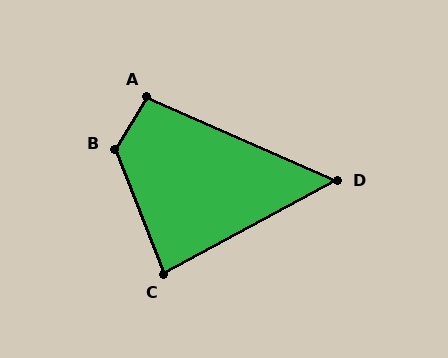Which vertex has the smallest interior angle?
D, at approximately 52 degrees.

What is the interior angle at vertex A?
Approximately 97 degrees (obtuse).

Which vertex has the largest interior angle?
B, at approximately 128 degrees.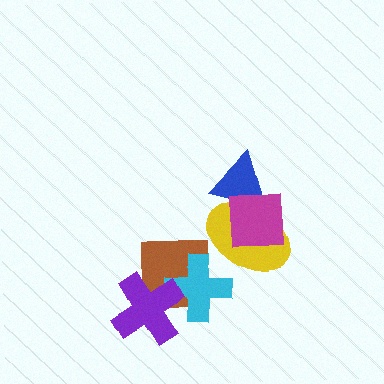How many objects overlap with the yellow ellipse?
3 objects overlap with the yellow ellipse.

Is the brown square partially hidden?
Yes, it is partially covered by another shape.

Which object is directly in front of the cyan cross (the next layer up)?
The yellow ellipse is directly in front of the cyan cross.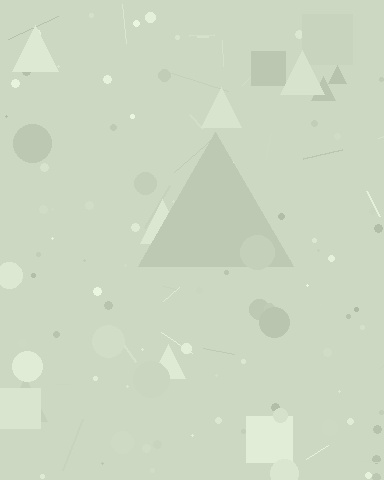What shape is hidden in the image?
A triangle is hidden in the image.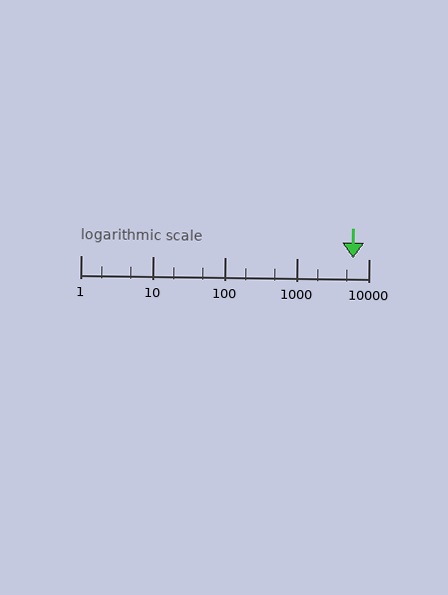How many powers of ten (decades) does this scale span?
The scale spans 4 decades, from 1 to 10000.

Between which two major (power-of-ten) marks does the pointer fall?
The pointer is between 1000 and 10000.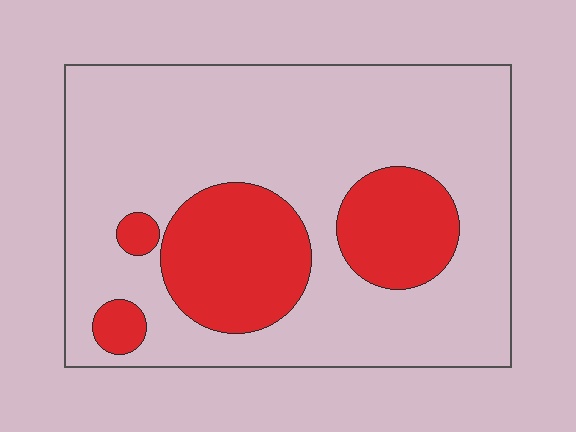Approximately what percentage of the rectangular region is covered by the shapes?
Approximately 25%.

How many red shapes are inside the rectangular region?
4.